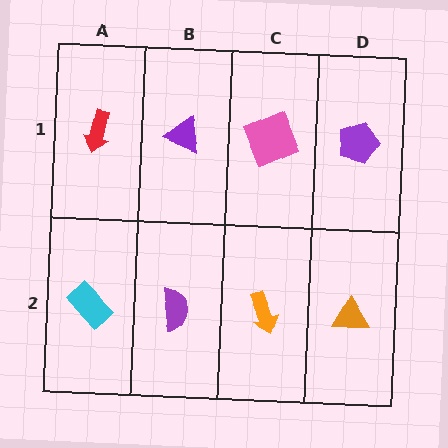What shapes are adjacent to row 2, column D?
A purple pentagon (row 1, column D), an orange arrow (row 2, column C).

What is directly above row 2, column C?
A pink square.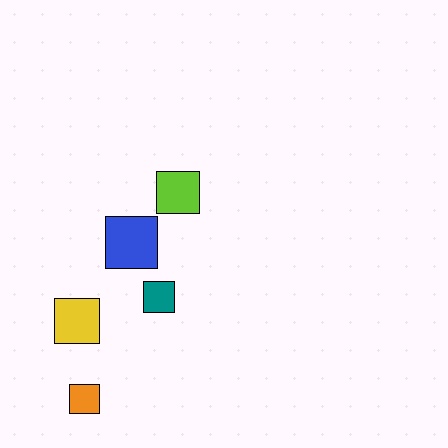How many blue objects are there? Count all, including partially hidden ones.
There is 1 blue object.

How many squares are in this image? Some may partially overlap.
There are 5 squares.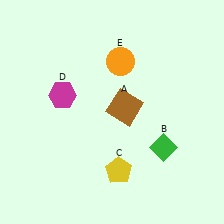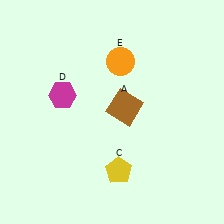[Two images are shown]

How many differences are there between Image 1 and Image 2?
There is 1 difference between the two images.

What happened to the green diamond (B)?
The green diamond (B) was removed in Image 2. It was in the bottom-right area of Image 1.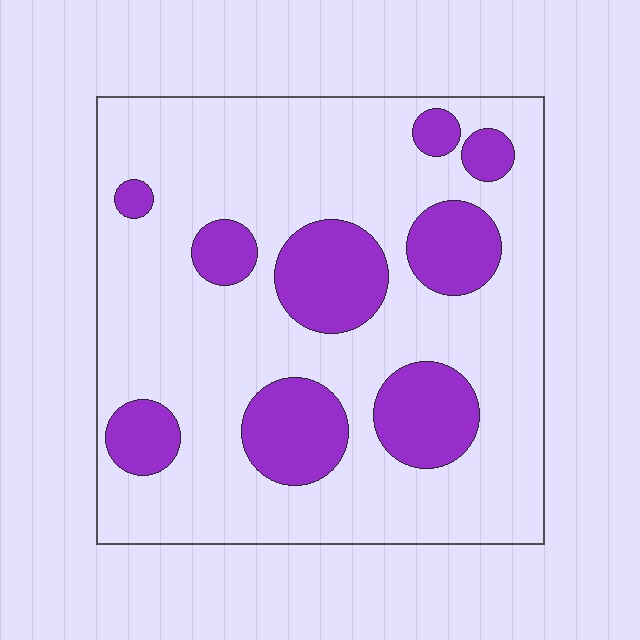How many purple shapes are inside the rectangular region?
9.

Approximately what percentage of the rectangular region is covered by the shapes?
Approximately 25%.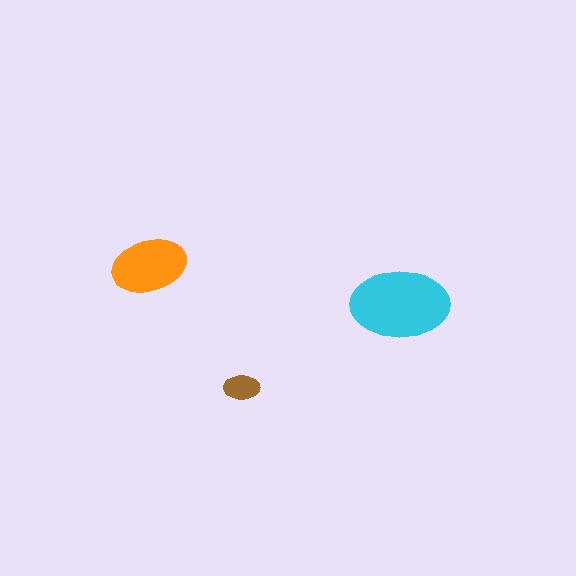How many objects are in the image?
There are 3 objects in the image.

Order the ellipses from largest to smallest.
the cyan one, the orange one, the brown one.